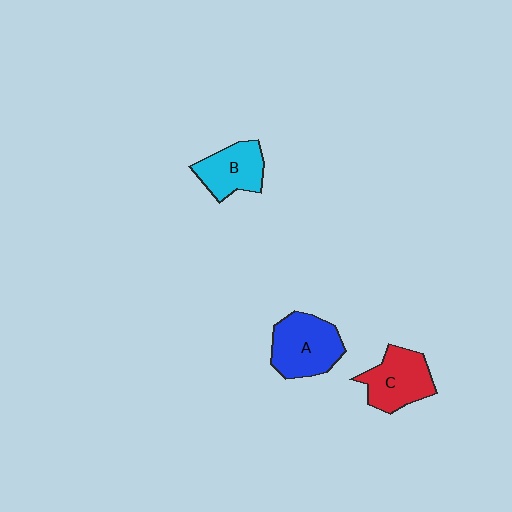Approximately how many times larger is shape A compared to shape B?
Approximately 1.3 times.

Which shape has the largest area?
Shape A (blue).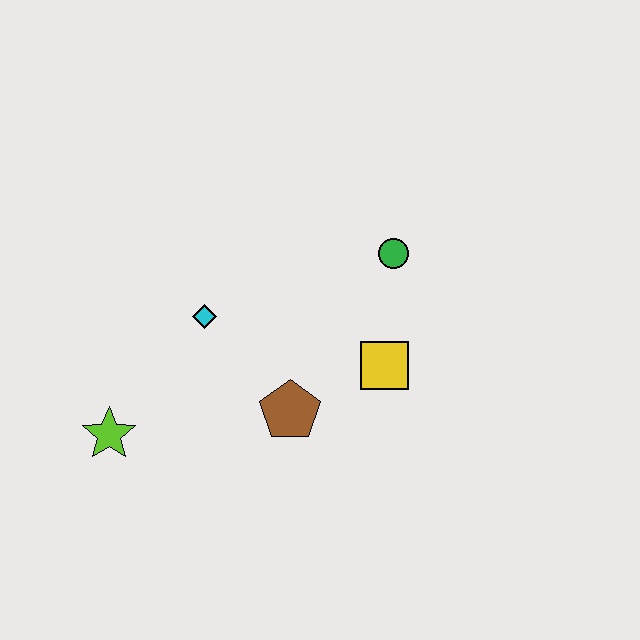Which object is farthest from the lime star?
The green circle is farthest from the lime star.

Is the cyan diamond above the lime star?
Yes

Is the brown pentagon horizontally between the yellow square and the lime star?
Yes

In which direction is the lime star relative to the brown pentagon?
The lime star is to the left of the brown pentagon.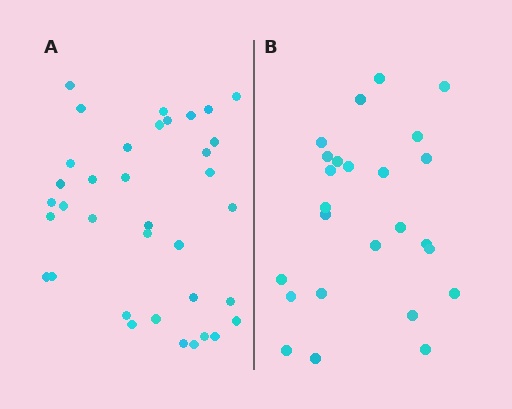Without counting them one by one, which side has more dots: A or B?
Region A (the left region) has more dots.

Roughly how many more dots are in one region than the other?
Region A has roughly 12 or so more dots than region B.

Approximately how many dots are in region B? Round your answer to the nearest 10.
About 20 dots. (The exact count is 25, which rounds to 20.)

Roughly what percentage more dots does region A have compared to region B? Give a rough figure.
About 45% more.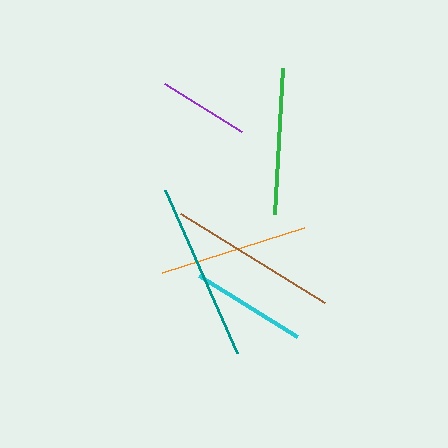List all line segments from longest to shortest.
From longest to shortest: teal, brown, orange, green, cyan, purple.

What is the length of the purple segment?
The purple segment is approximately 91 pixels long.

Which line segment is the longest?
The teal line is the longest at approximately 178 pixels.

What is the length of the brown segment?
The brown segment is approximately 169 pixels long.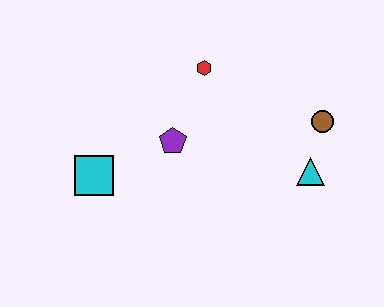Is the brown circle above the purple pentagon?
Yes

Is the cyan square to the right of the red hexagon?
No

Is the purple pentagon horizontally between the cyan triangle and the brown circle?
No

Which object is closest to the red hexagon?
The purple pentagon is closest to the red hexagon.